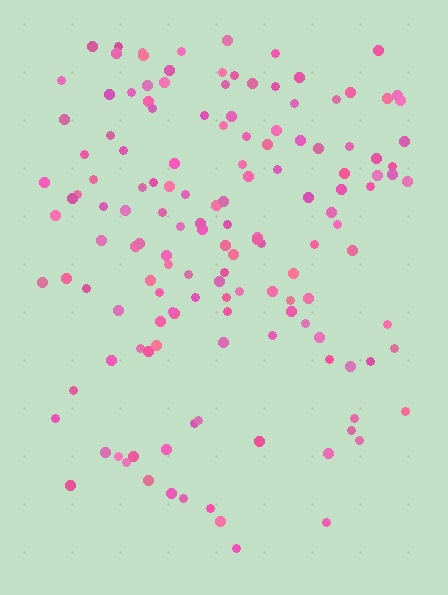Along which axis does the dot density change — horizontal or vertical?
Vertical.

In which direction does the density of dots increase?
From bottom to top, with the top side densest.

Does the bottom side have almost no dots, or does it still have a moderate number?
Still a moderate number, just noticeably fewer than the top.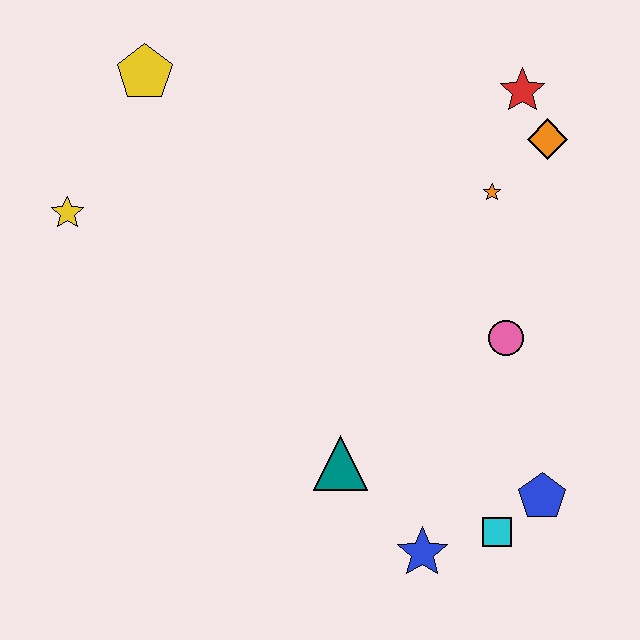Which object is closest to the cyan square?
The blue pentagon is closest to the cyan square.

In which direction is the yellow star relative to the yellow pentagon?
The yellow star is below the yellow pentagon.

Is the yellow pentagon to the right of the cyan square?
No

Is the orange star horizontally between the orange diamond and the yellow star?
Yes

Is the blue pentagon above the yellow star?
No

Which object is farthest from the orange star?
The yellow star is farthest from the orange star.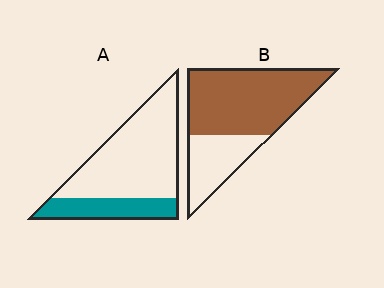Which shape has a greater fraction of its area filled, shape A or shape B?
Shape B.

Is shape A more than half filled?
No.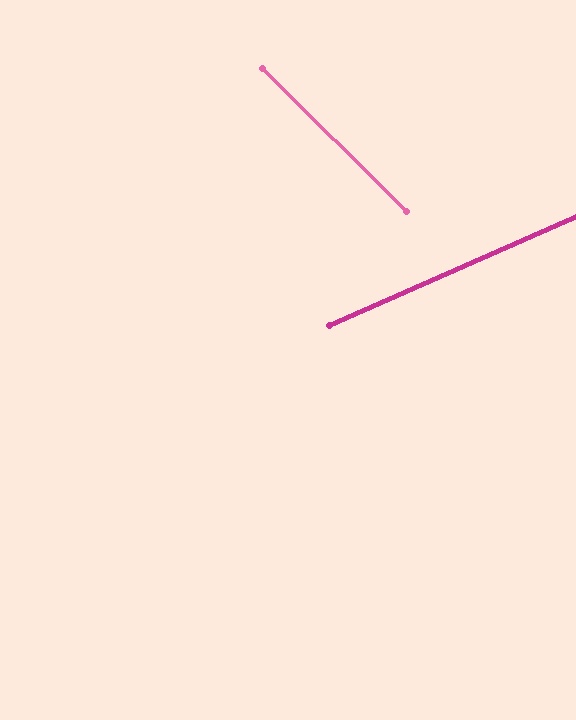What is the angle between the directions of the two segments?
Approximately 69 degrees.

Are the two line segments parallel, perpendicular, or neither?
Neither parallel nor perpendicular — they differ by about 69°.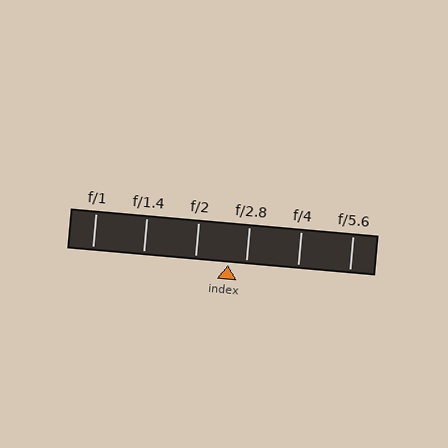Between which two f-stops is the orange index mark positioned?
The index mark is between f/2 and f/2.8.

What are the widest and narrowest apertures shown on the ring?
The widest aperture shown is f/1 and the narrowest is f/5.6.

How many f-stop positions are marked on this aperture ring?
There are 6 f-stop positions marked.